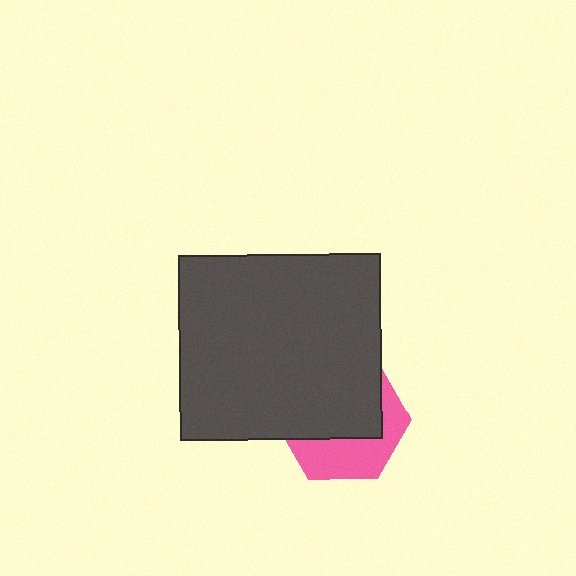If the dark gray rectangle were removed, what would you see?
You would see the complete pink hexagon.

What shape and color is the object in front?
The object in front is a dark gray rectangle.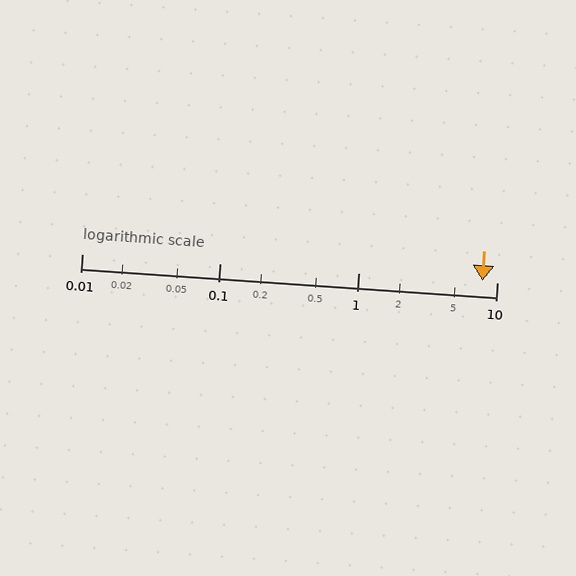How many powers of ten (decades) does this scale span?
The scale spans 3 decades, from 0.01 to 10.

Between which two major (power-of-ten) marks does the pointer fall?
The pointer is between 1 and 10.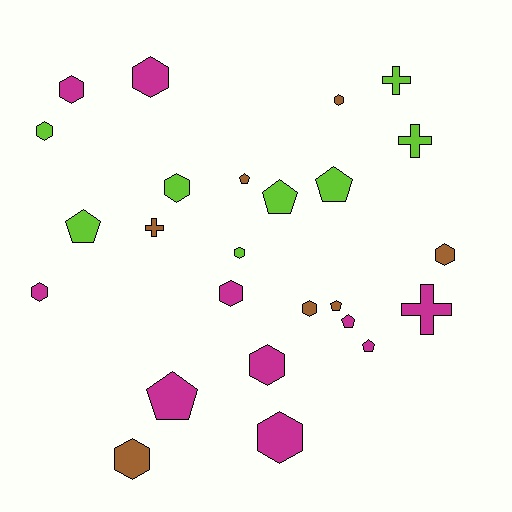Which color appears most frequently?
Magenta, with 10 objects.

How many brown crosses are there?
There is 1 brown cross.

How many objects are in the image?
There are 25 objects.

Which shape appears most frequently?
Hexagon, with 13 objects.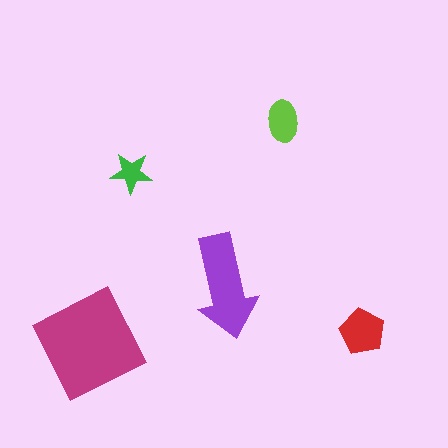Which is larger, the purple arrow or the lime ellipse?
The purple arrow.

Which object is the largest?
The magenta diamond.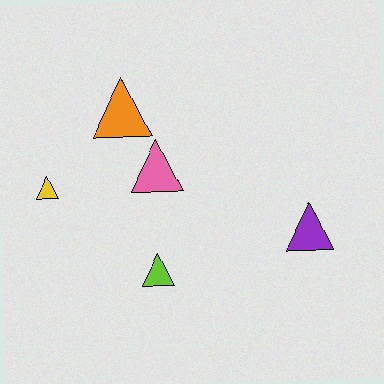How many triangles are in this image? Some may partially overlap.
There are 5 triangles.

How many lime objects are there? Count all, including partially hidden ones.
There is 1 lime object.